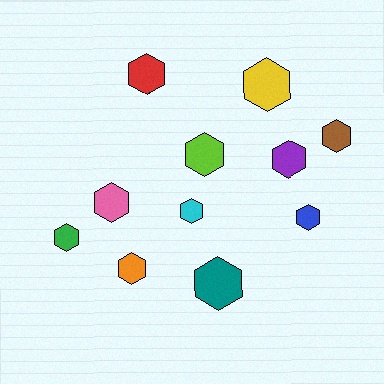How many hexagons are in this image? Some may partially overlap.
There are 11 hexagons.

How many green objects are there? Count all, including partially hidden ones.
There is 1 green object.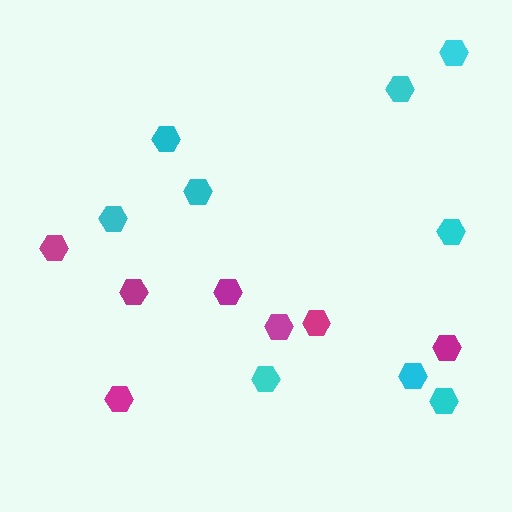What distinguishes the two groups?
There are 2 groups: one group of magenta hexagons (7) and one group of cyan hexagons (9).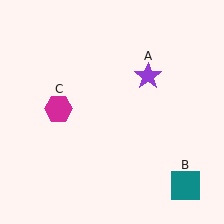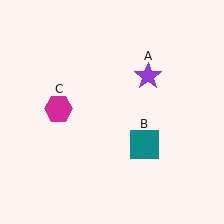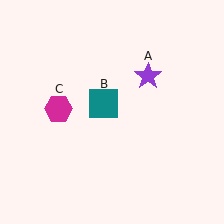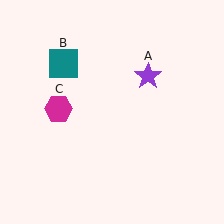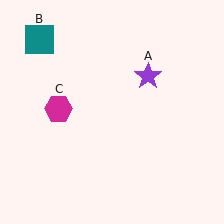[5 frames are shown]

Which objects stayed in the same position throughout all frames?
Purple star (object A) and magenta hexagon (object C) remained stationary.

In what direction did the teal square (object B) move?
The teal square (object B) moved up and to the left.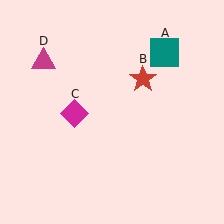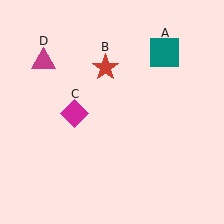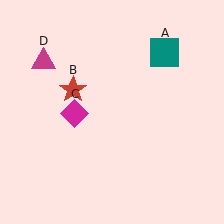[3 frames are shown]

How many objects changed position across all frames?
1 object changed position: red star (object B).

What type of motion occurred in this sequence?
The red star (object B) rotated counterclockwise around the center of the scene.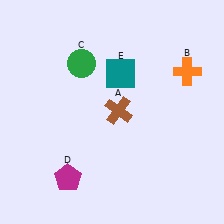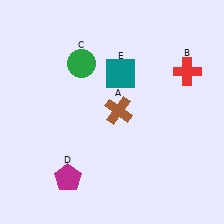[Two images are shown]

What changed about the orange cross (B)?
In Image 1, B is orange. In Image 2, it changed to red.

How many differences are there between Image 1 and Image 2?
There is 1 difference between the two images.